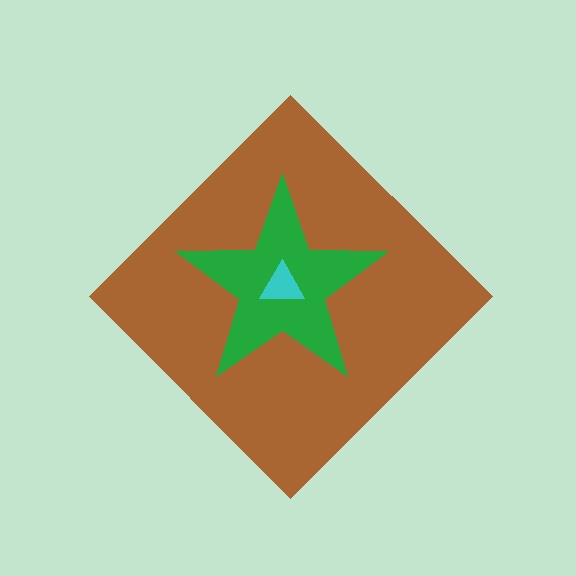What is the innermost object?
The cyan triangle.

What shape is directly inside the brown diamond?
The green star.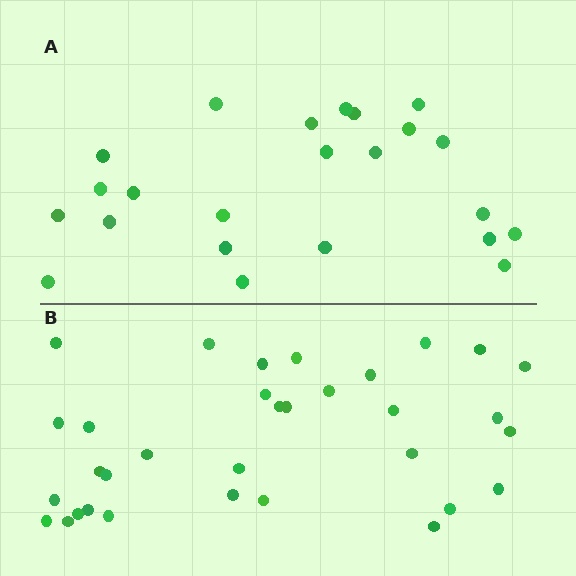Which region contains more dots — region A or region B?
Region B (the bottom region) has more dots.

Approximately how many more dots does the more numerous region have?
Region B has roughly 10 or so more dots than region A.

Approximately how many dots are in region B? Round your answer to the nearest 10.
About 30 dots. (The exact count is 33, which rounds to 30.)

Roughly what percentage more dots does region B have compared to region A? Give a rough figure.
About 45% more.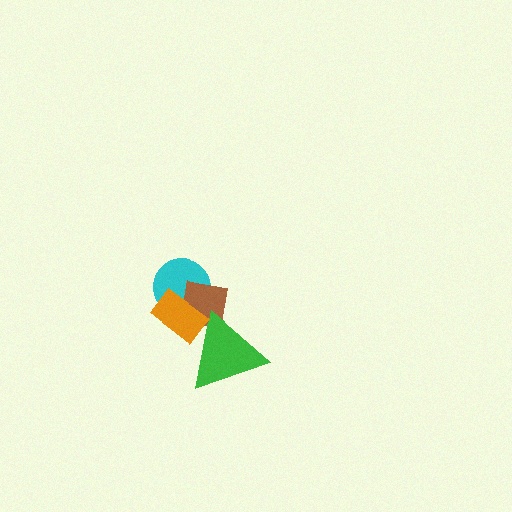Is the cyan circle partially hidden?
Yes, it is partially covered by another shape.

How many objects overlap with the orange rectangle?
3 objects overlap with the orange rectangle.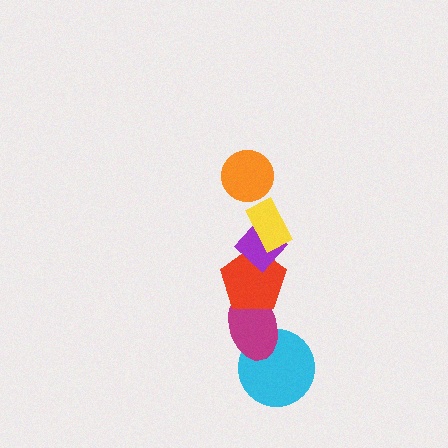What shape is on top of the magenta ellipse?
The red pentagon is on top of the magenta ellipse.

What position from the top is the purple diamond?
The purple diamond is 3rd from the top.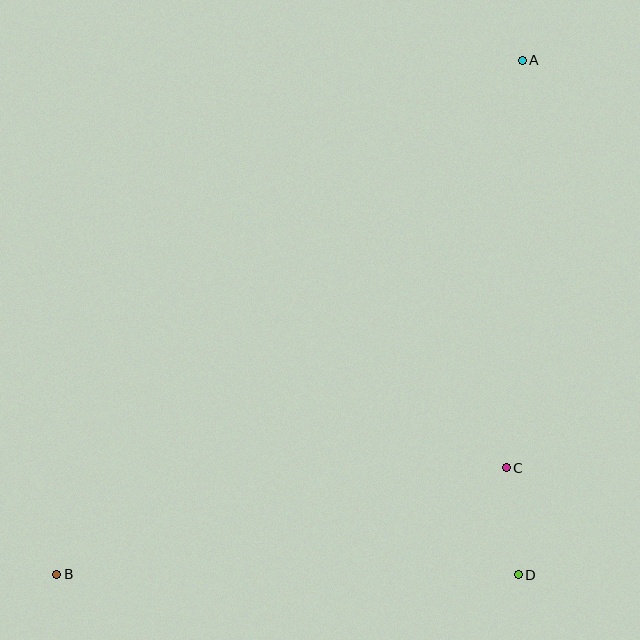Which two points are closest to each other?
Points C and D are closest to each other.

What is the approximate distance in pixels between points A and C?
The distance between A and C is approximately 408 pixels.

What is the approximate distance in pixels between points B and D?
The distance between B and D is approximately 462 pixels.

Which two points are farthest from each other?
Points A and B are farthest from each other.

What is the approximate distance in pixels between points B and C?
The distance between B and C is approximately 462 pixels.